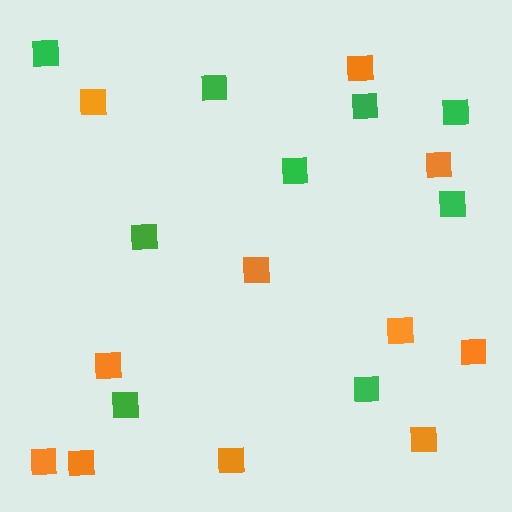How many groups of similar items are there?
There are 2 groups: one group of green squares (9) and one group of orange squares (11).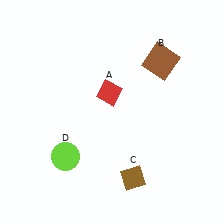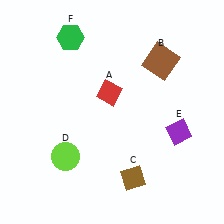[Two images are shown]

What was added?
A purple diamond (E), a green hexagon (F) were added in Image 2.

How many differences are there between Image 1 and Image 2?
There are 2 differences between the two images.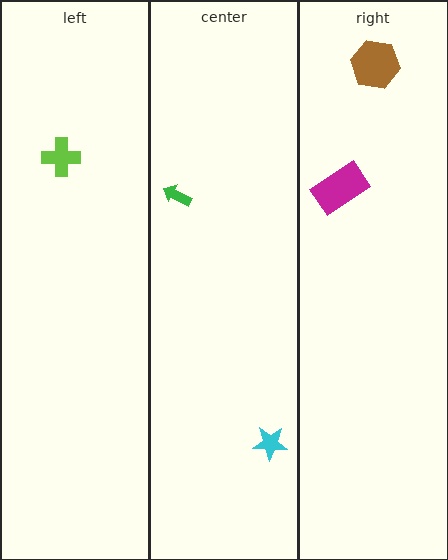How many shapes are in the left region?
1.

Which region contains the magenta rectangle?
The right region.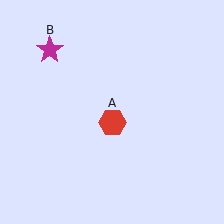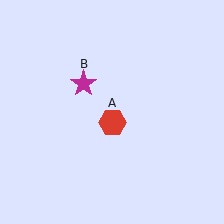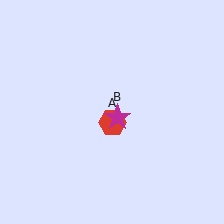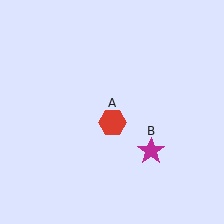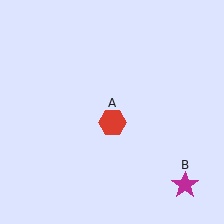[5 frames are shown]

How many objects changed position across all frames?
1 object changed position: magenta star (object B).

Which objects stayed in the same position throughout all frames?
Red hexagon (object A) remained stationary.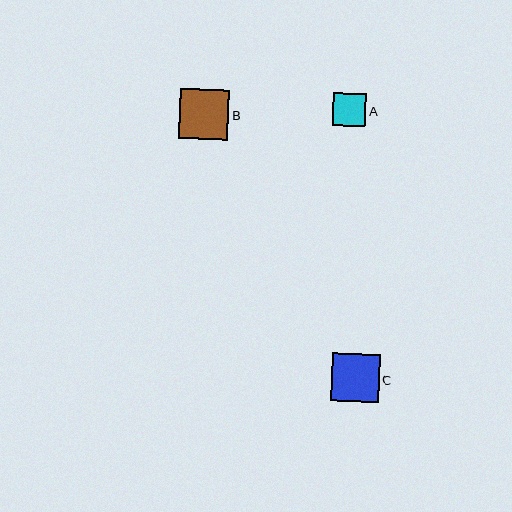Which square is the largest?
Square B is the largest with a size of approximately 50 pixels.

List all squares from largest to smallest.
From largest to smallest: B, C, A.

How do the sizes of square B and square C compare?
Square B and square C are approximately the same size.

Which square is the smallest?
Square A is the smallest with a size of approximately 33 pixels.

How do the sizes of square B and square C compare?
Square B and square C are approximately the same size.